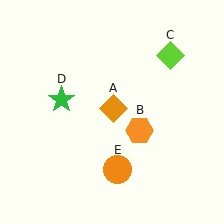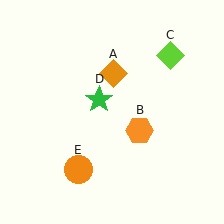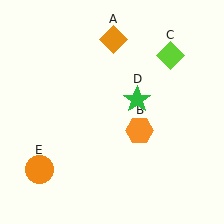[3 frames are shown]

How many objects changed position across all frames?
3 objects changed position: orange diamond (object A), green star (object D), orange circle (object E).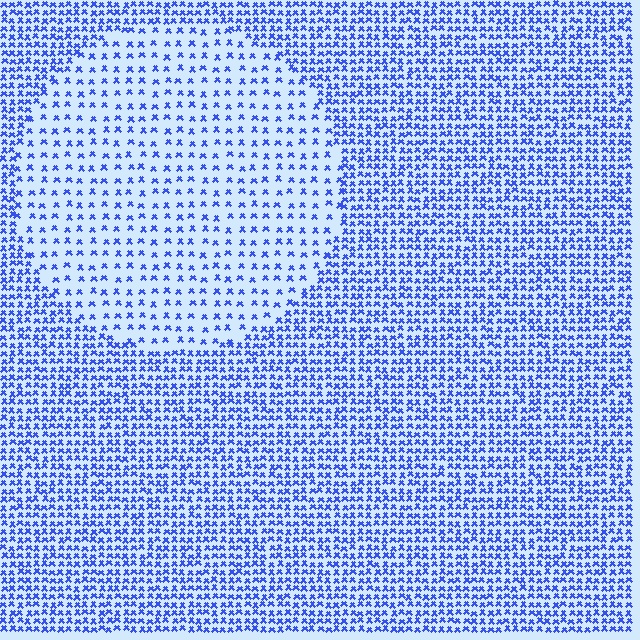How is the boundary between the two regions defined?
The boundary is defined by a change in element density (approximately 2.3x ratio). All elements are the same color, size, and shape.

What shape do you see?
I see a circle.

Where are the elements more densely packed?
The elements are more densely packed outside the circle boundary.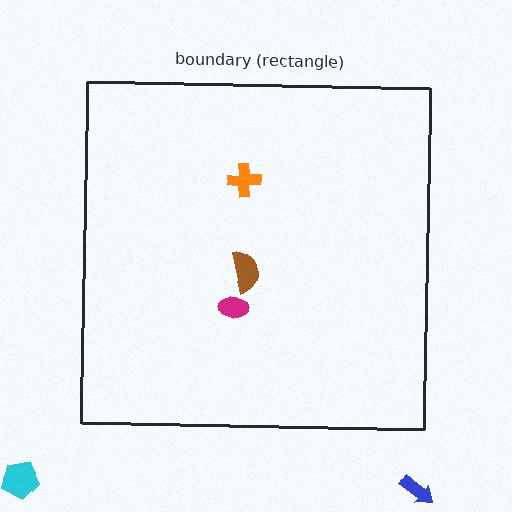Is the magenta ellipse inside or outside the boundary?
Inside.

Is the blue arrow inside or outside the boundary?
Outside.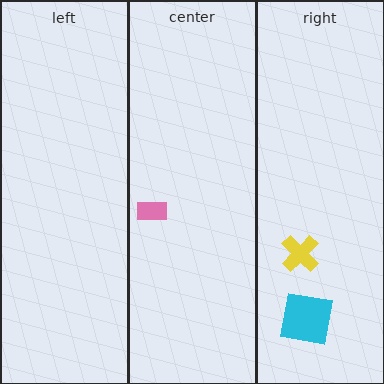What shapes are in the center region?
The pink rectangle.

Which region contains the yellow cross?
The right region.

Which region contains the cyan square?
The right region.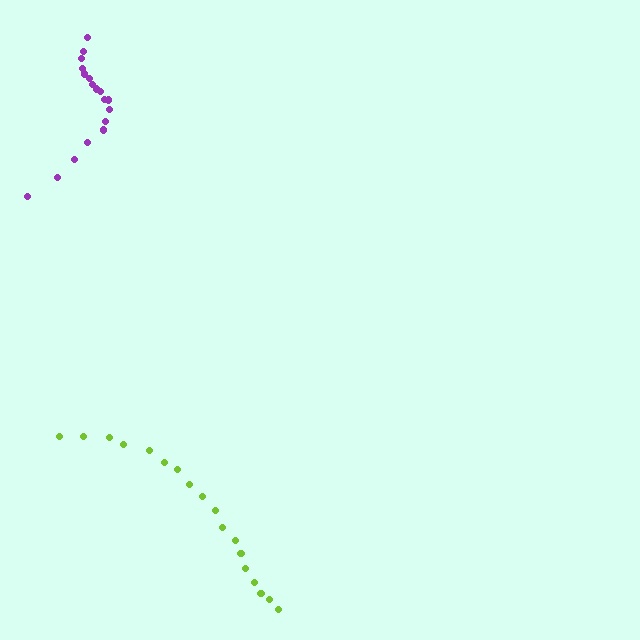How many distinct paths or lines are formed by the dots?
There are 2 distinct paths.